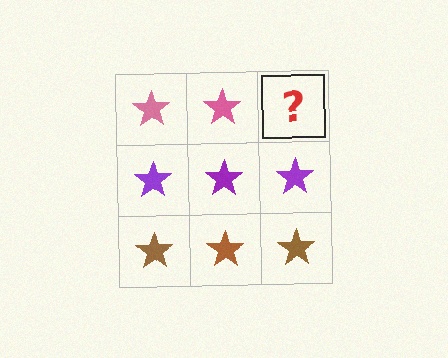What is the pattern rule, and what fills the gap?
The rule is that each row has a consistent color. The gap should be filled with a pink star.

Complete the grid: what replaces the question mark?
The question mark should be replaced with a pink star.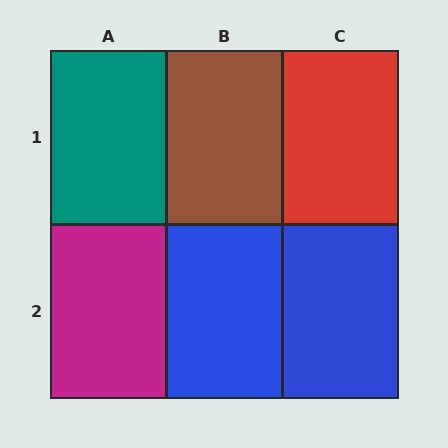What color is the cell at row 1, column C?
Red.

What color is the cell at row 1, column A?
Teal.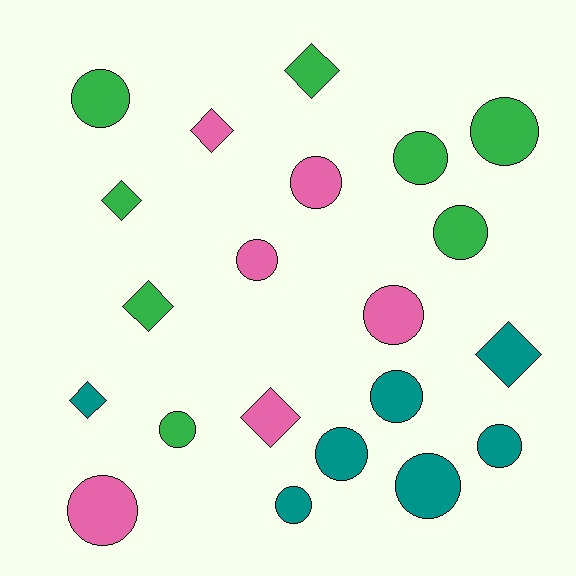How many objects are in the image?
There are 21 objects.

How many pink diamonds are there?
There are 2 pink diamonds.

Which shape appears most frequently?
Circle, with 14 objects.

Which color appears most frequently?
Green, with 8 objects.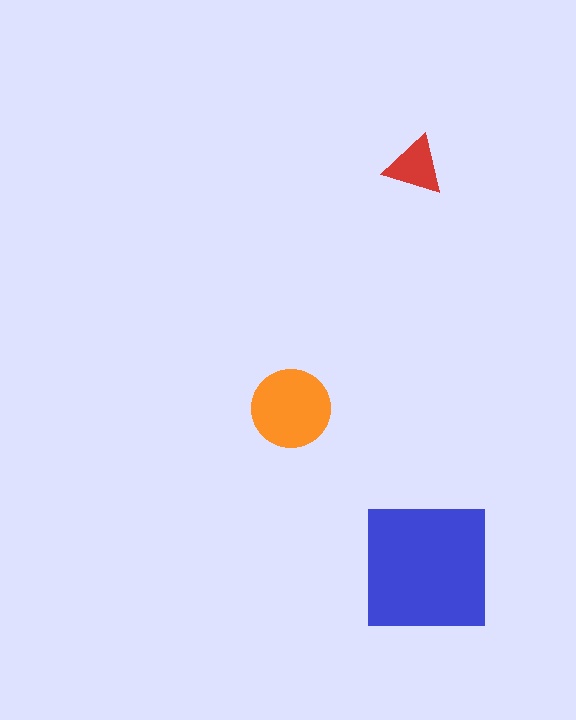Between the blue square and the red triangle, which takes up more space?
The blue square.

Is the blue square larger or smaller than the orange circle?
Larger.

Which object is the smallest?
The red triangle.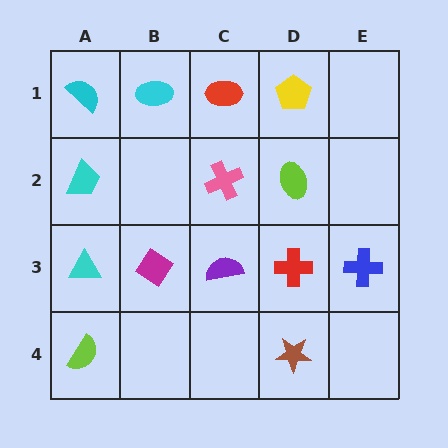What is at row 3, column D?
A red cross.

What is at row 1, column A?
A cyan semicircle.